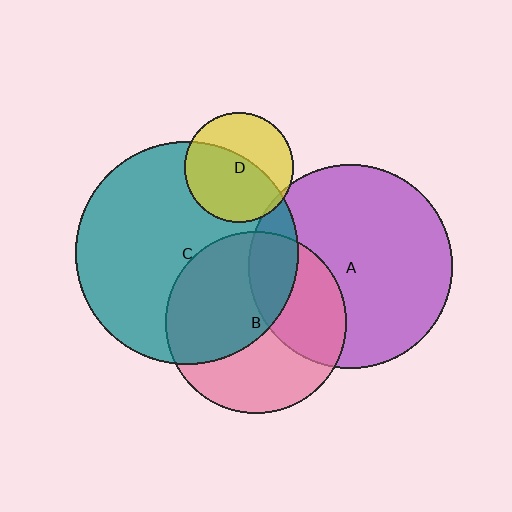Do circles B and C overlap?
Yes.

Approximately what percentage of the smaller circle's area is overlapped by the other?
Approximately 50%.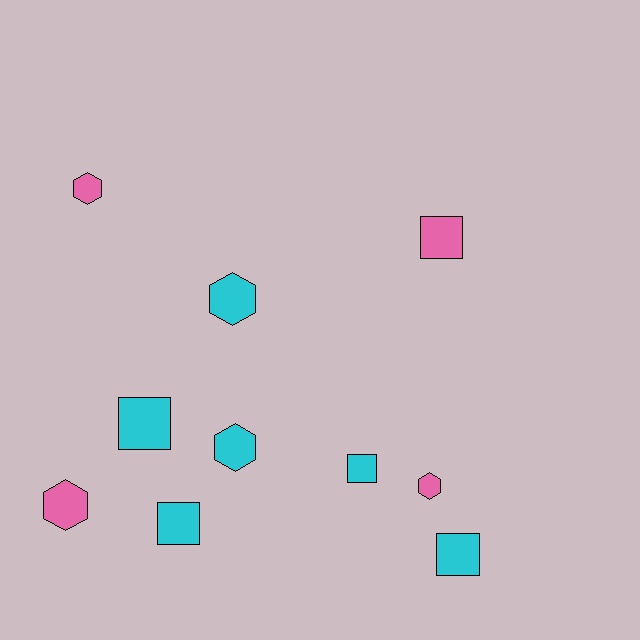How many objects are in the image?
There are 10 objects.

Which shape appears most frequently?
Hexagon, with 5 objects.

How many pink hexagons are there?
There are 3 pink hexagons.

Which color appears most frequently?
Cyan, with 6 objects.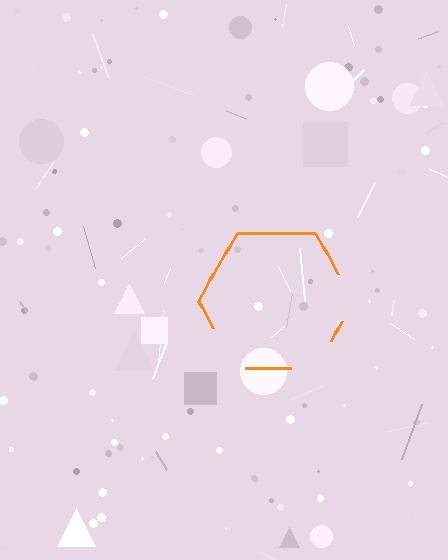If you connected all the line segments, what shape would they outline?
They would outline a hexagon.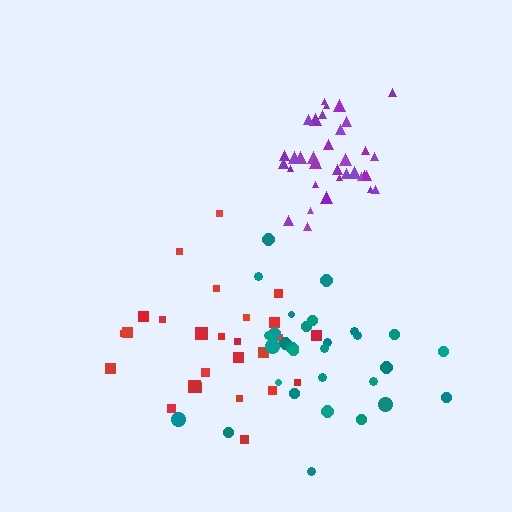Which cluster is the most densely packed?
Purple.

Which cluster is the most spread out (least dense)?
Teal.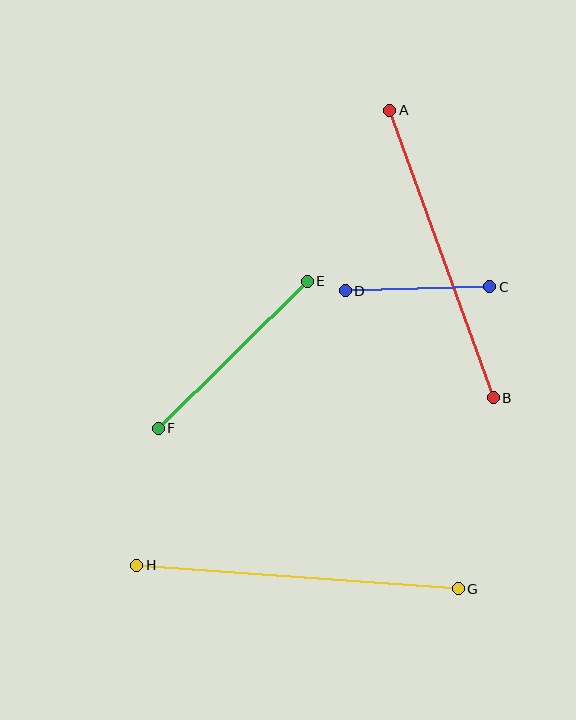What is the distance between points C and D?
The distance is approximately 144 pixels.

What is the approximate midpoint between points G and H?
The midpoint is at approximately (297, 577) pixels.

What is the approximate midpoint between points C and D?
The midpoint is at approximately (417, 289) pixels.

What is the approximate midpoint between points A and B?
The midpoint is at approximately (442, 254) pixels.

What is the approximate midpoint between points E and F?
The midpoint is at approximately (233, 355) pixels.